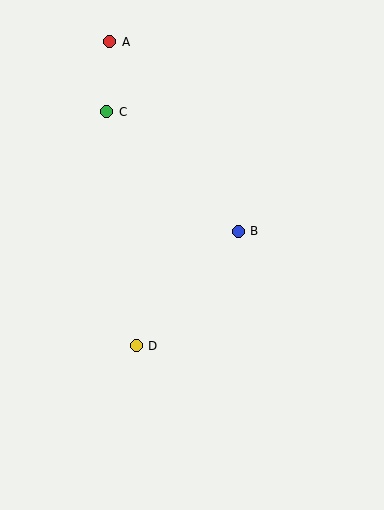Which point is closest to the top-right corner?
Point B is closest to the top-right corner.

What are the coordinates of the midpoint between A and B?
The midpoint between A and B is at (174, 137).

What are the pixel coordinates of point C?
Point C is at (107, 112).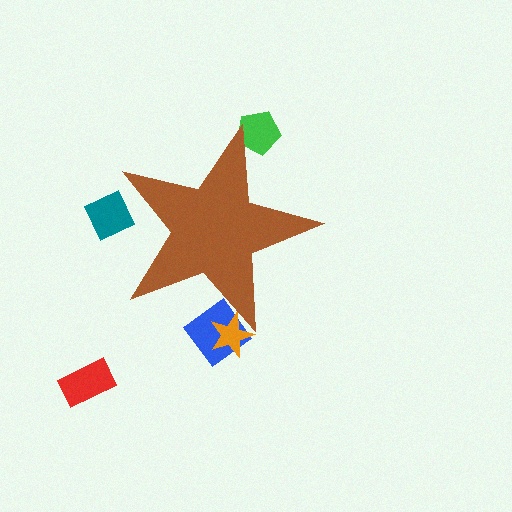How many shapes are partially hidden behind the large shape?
4 shapes are partially hidden.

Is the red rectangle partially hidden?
No, the red rectangle is fully visible.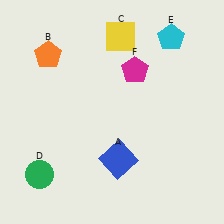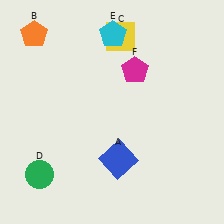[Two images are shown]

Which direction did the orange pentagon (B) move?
The orange pentagon (B) moved up.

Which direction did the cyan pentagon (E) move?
The cyan pentagon (E) moved left.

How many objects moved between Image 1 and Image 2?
2 objects moved between the two images.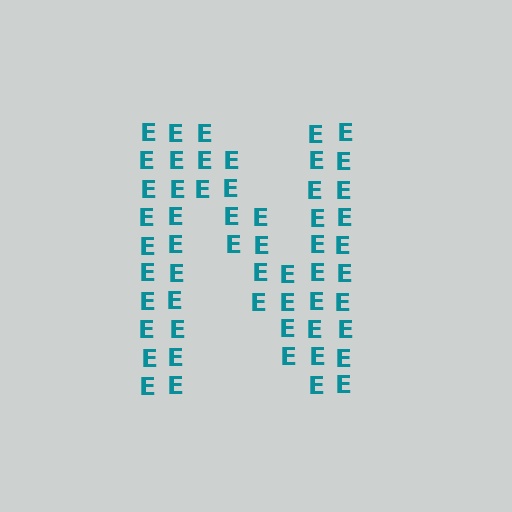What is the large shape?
The large shape is the letter N.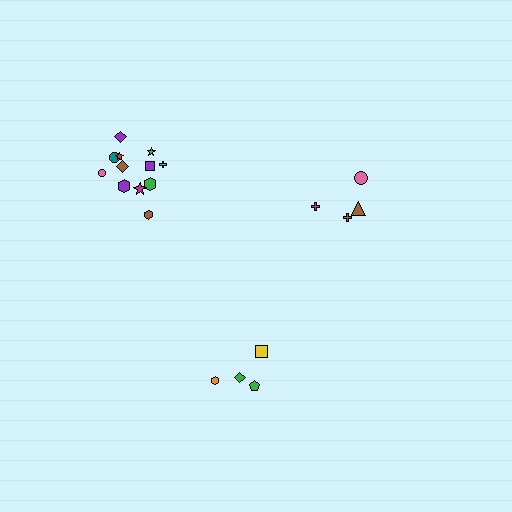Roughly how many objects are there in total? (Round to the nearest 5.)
Roughly 20 objects in total.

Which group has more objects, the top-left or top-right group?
The top-left group.